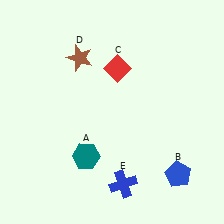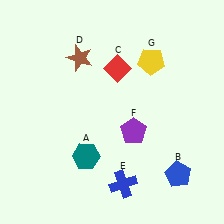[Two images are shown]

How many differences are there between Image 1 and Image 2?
There are 2 differences between the two images.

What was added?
A purple pentagon (F), a yellow pentagon (G) were added in Image 2.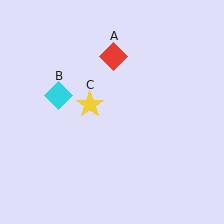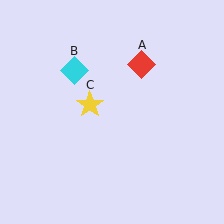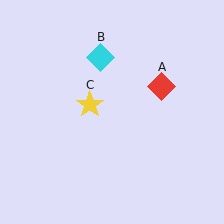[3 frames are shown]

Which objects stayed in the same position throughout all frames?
Yellow star (object C) remained stationary.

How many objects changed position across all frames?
2 objects changed position: red diamond (object A), cyan diamond (object B).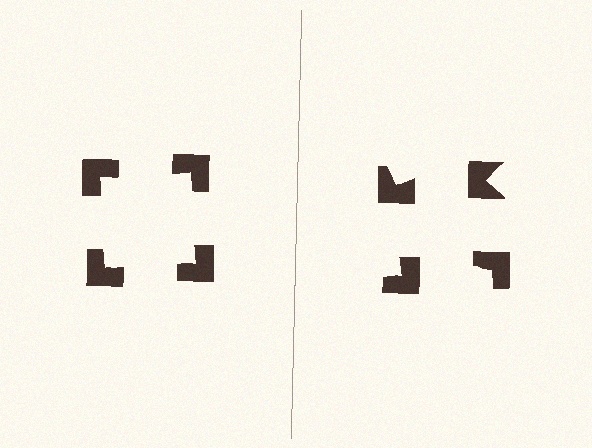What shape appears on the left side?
An illusory square.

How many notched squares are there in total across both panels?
8 — 4 on each side.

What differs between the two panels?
The notched squares are positioned identically on both sides; only the wedge orientations differ. On the left they align to a square; on the right they are misaligned.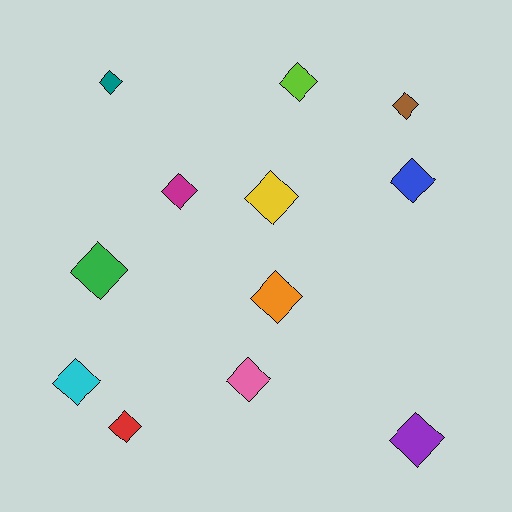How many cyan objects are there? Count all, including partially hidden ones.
There is 1 cyan object.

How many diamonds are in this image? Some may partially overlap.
There are 12 diamonds.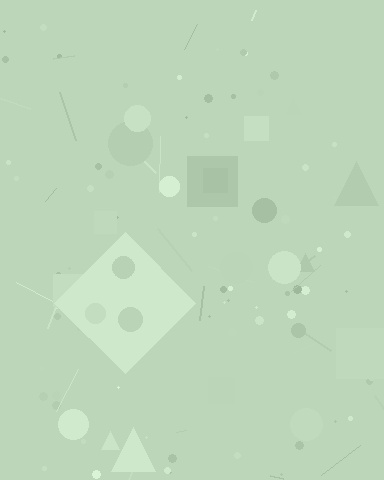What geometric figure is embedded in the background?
A diamond is embedded in the background.